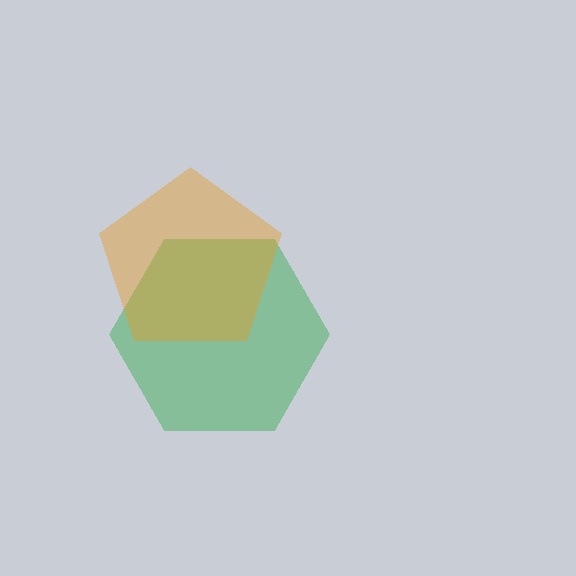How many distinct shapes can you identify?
There are 2 distinct shapes: a green hexagon, an orange pentagon.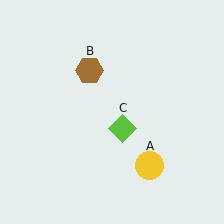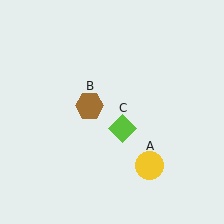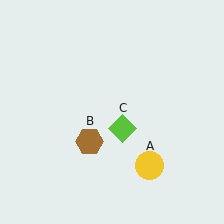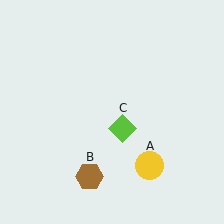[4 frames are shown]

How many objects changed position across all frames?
1 object changed position: brown hexagon (object B).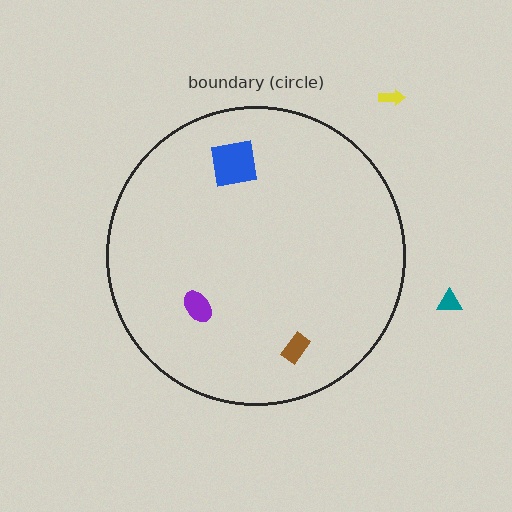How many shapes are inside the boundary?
3 inside, 2 outside.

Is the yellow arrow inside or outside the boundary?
Outside.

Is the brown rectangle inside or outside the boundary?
Inside.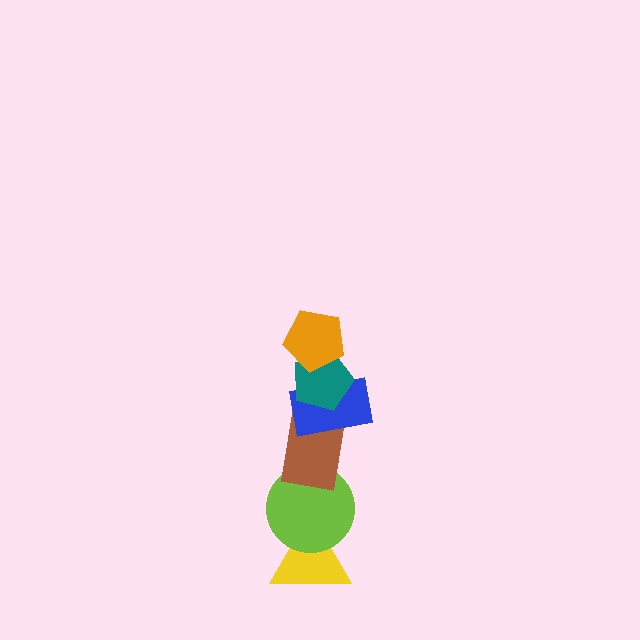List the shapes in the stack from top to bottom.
From top to bottom: the orange pentagon, the teal pentagon, the blue rectangle, the brown rectangle, the lime circle, the yellow triangle.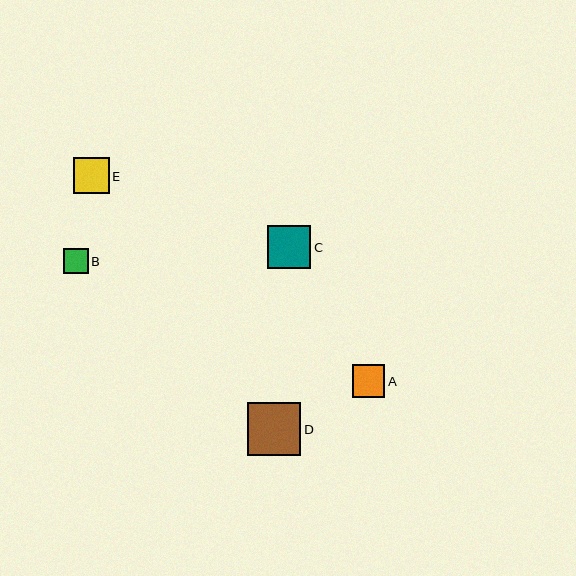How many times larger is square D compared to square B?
Square D is approximately 2.1 times the size of square B.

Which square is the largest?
Square D is the largest with a size of approximately 53 pixels.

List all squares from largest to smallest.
From largest to smallest: D, C, E, A, B.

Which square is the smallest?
Square B is the smallest with a size of approximately 25 pixels.